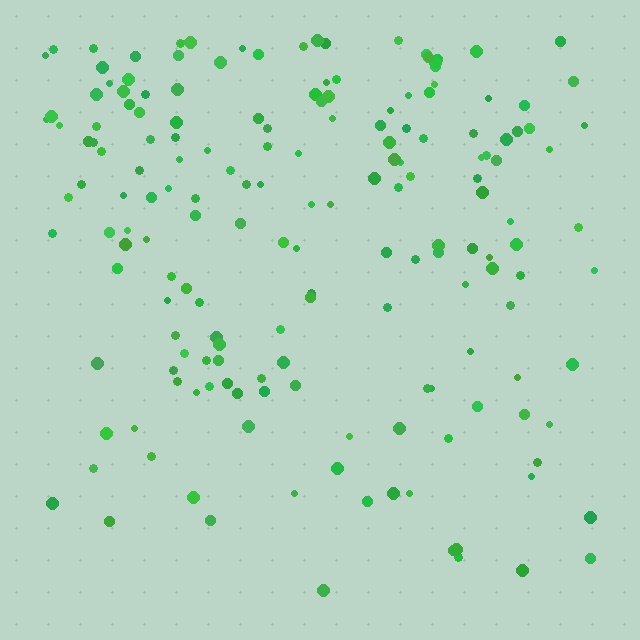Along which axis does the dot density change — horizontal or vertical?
Vertical.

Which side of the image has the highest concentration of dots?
The top.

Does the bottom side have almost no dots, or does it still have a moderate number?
Still a moderate number, just noticeably fewer than the top.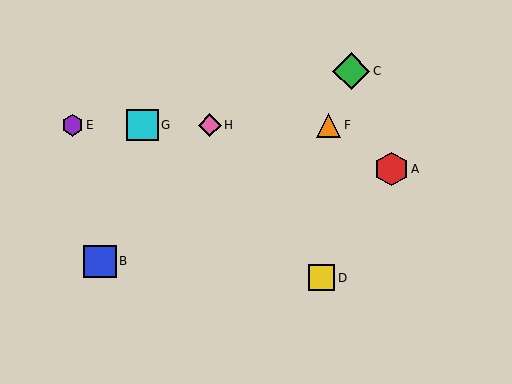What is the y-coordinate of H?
Object H is at y≈125.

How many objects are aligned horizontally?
4 objects (E, F, G, H) are aligned horizontally.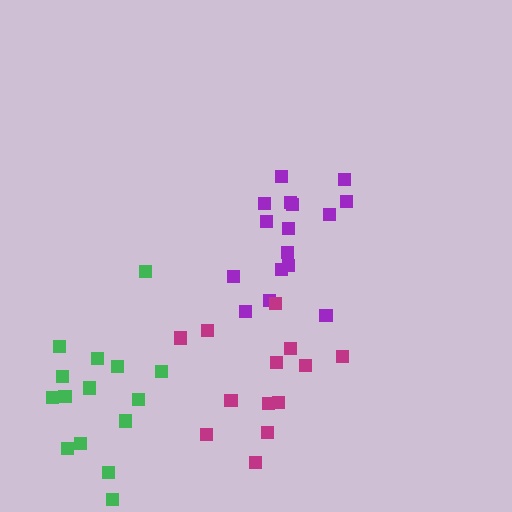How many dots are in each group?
Group 1: 16 dots, Group 2: 16 dots, Group 3: 13 dots (45 total).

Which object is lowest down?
The green cluster is bottommost.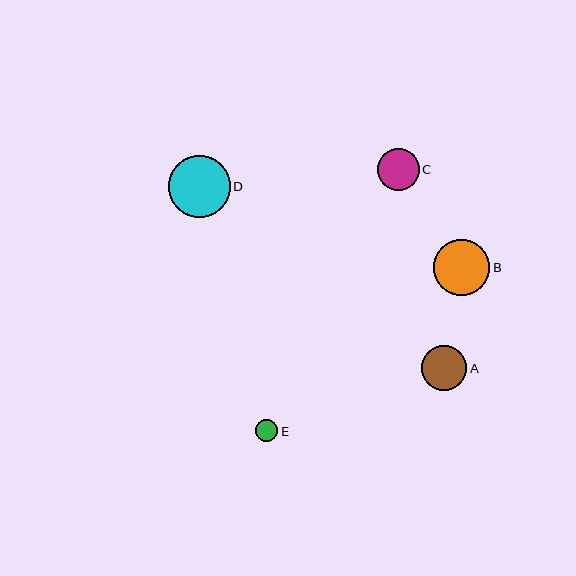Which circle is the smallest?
Circle E is the smallest with a size of approximately 22 pixels.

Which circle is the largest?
Circle D is the largest with a size of approximately 62 pixels.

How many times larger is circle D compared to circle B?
Circle D is approximately 1.1 times the size of circle B.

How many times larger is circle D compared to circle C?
Circle D is approximately 1.5 times the size of circle C.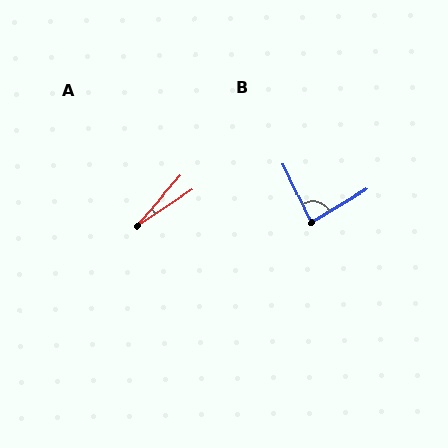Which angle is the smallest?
A, at approximately 16 degrees.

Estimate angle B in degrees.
Approximately 84 degrees.